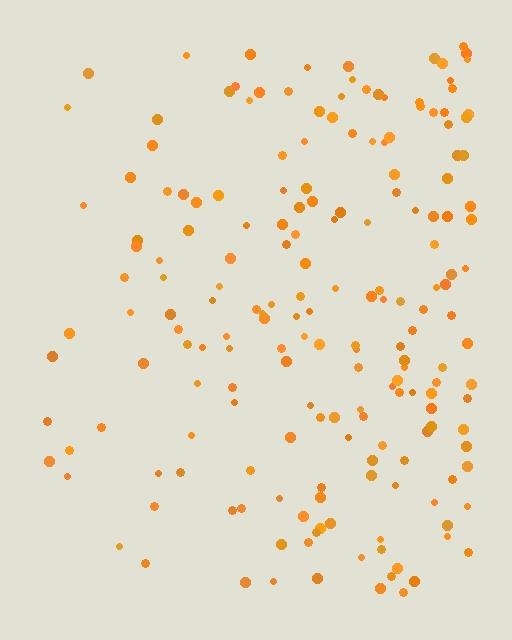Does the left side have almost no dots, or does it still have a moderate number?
Still a moderate number, just noticeably fewer than the right.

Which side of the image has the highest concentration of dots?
The right.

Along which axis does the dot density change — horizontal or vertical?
Horizontal.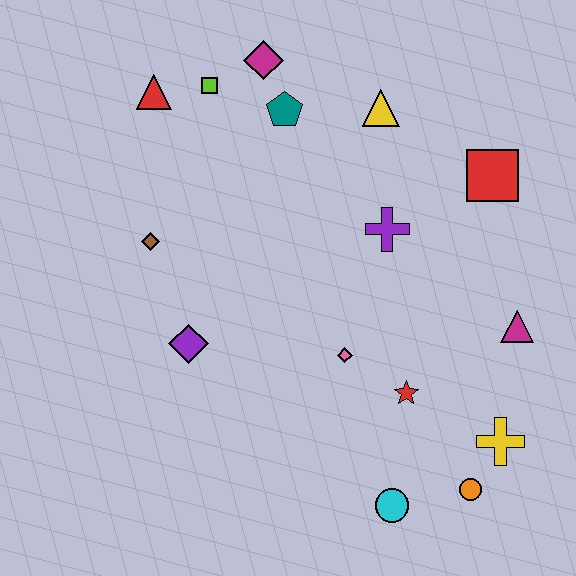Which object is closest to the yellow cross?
The orange circle is closest to the yellow cross.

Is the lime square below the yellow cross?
No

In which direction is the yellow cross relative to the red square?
The yellow cross is below the red square.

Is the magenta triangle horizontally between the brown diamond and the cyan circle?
No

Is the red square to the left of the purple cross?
No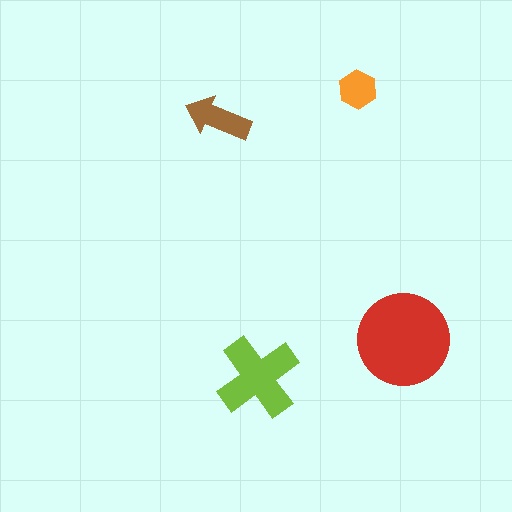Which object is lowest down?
The lime cross is bottommost.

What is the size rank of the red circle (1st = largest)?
1st.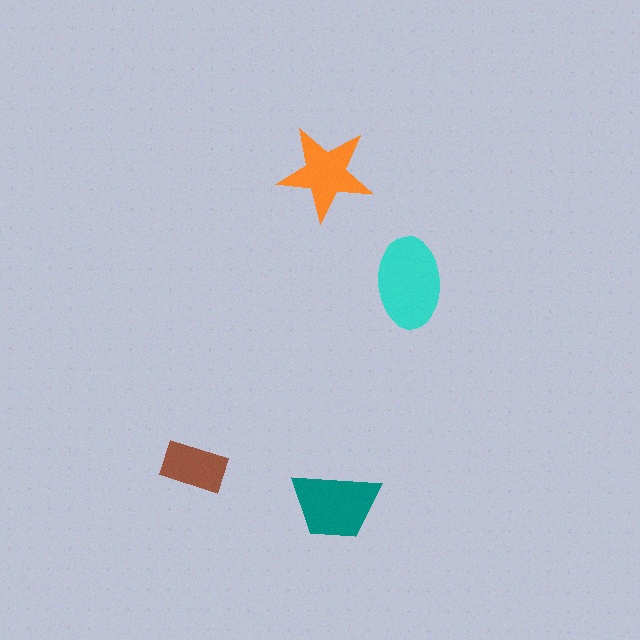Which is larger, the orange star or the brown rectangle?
The orange star.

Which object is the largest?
The cyan ellipse.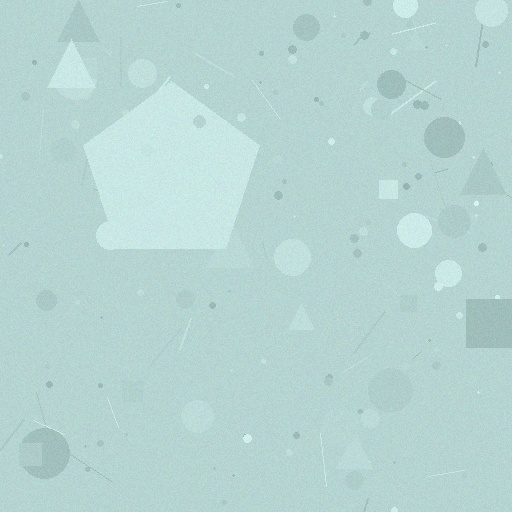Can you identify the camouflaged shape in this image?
The camouflaged shape is a pentagon.